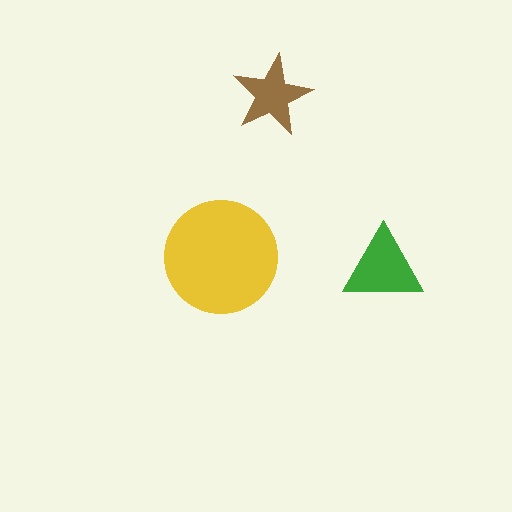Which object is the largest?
The yellow circle.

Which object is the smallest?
The brown star.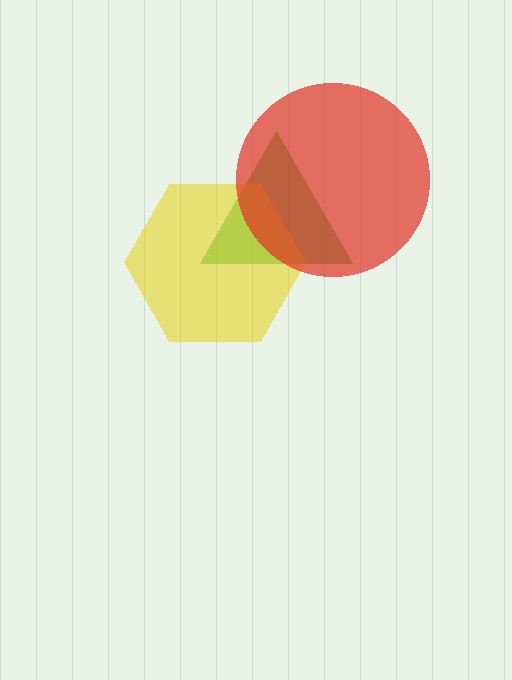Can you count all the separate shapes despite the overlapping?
Yes, there are 3 separate shapes.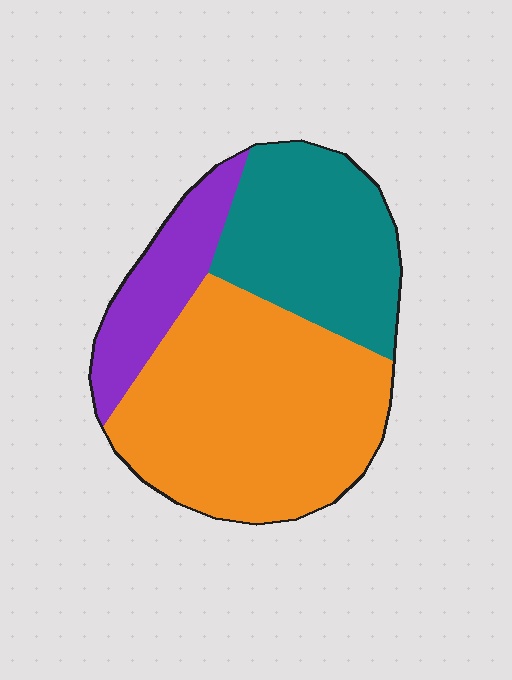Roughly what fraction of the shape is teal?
Teal covers 31% of the shape.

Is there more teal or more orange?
Orange.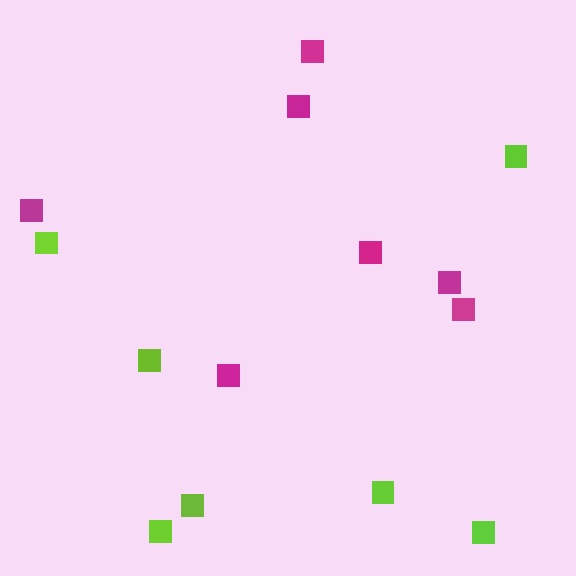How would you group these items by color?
There are 2 groups: one group of magenta squares (7) and one group of lime squares (7).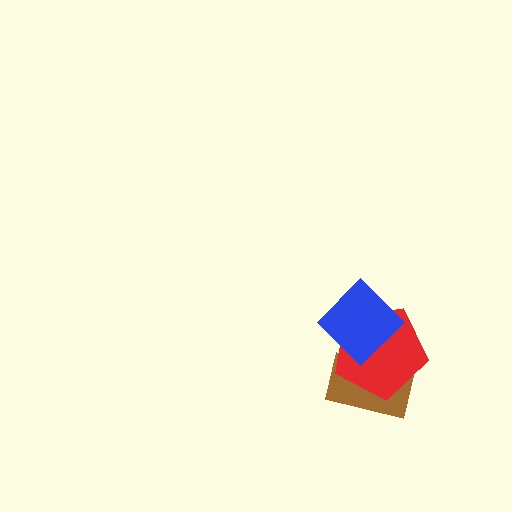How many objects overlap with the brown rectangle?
2 objects overlap with the brown rectangle.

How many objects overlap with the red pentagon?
2 objects overlap with the red pentagon.